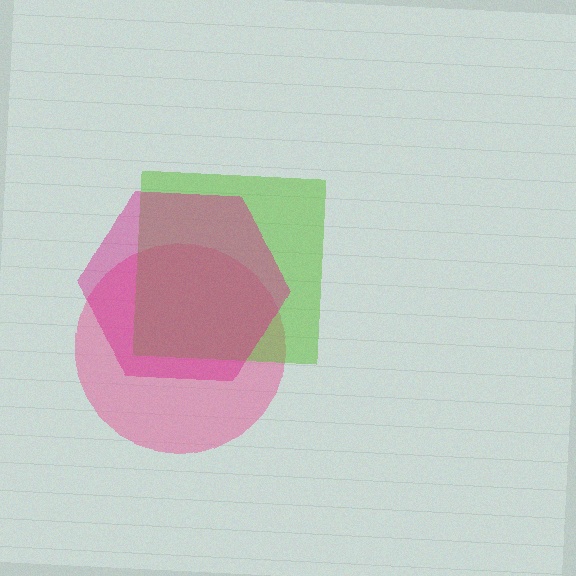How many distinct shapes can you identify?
There are 3 distinct shapes: a pink circle, a lime square, a magenta hexagon.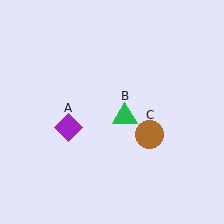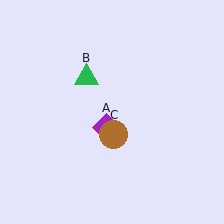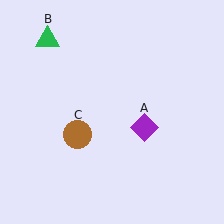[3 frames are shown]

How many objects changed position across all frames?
3 objects changed position: purple diamond (object A), green triangle (object B), brown circle (object C).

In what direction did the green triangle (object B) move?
The green triangle (object B) moved up and to the left.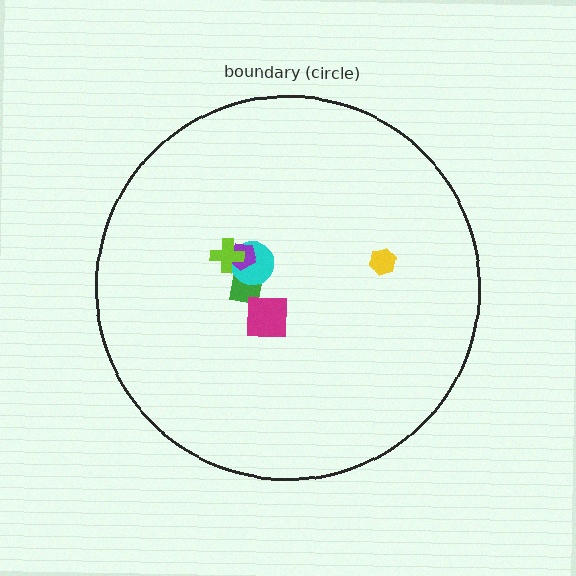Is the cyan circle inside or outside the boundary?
Inside.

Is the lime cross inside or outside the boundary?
Inside.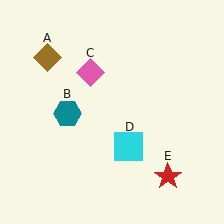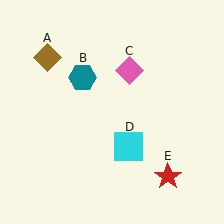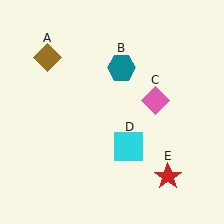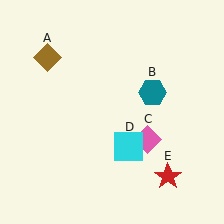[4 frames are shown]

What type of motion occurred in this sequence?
The teal hexagon (object B), pink diamond (object C) rotated clockwise around the center of the scene.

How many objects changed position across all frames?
2 objects changed position: teal hexagon (object B), pink diamond (object C).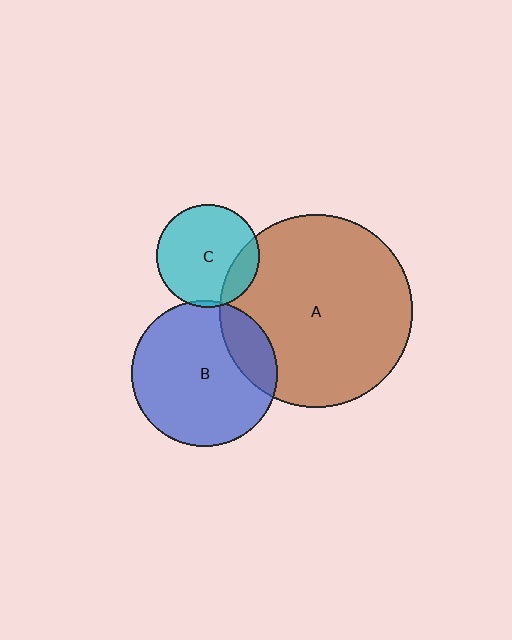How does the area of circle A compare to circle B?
Approximately 1.8 times.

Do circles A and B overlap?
Yes.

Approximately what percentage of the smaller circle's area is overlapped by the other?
Approximately 20%.